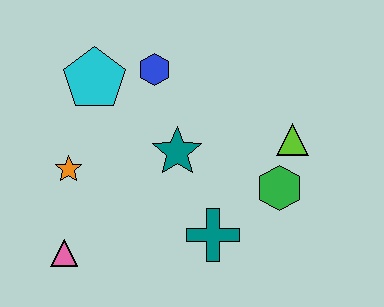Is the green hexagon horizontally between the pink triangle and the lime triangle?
Yes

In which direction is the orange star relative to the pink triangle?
The orange star is above the pink triangle.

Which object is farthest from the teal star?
The pink triangle is farthest from the teal star.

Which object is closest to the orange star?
The pink triangle is closest to the orange star.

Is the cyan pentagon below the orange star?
No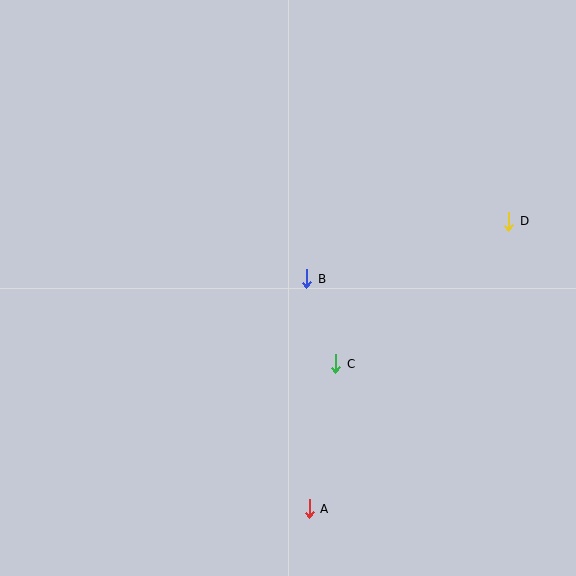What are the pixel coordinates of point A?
Point A is at (309, 509).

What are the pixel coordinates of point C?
Point C is at (336, 364).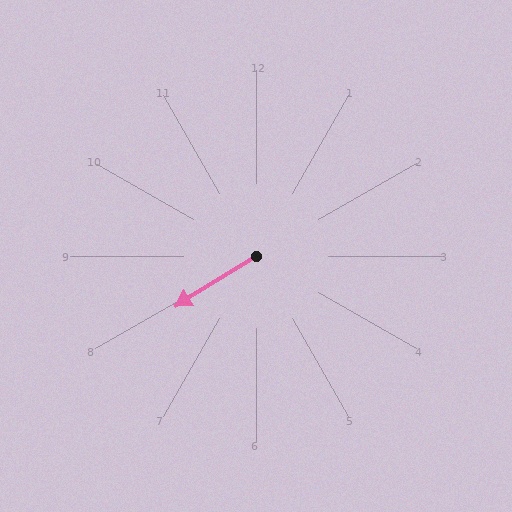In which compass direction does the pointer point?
Southwest.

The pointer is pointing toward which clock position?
Roughly 8 o'clock.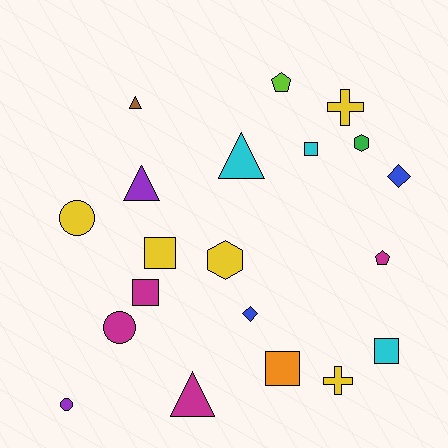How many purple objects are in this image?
There are 2 purple objects.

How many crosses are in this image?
There are 2 crosses.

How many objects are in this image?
There are 20 objects.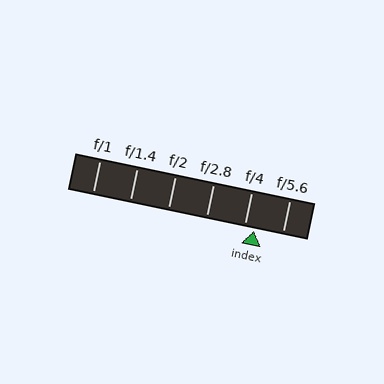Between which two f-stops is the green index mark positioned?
The index mark is between f/4 and f/5.6.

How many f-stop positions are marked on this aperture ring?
There are 6 f-stop positions marked.